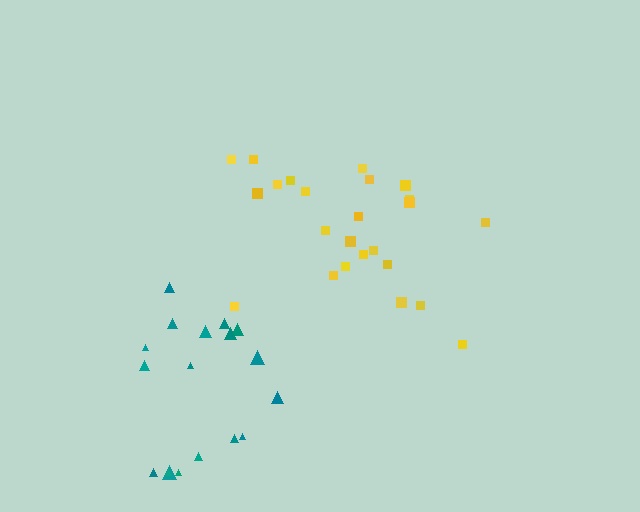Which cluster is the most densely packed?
Teal.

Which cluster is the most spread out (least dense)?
Yellow.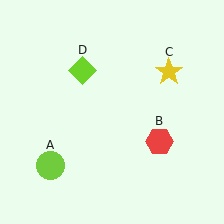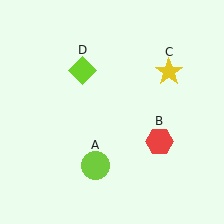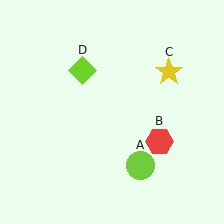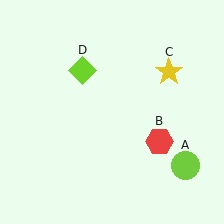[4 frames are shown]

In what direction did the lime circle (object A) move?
The lime circle (object A) moved right.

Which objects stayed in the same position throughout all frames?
Red hexagon (object B) and yellow star (object C) and lime diamond (object D) remained stationary.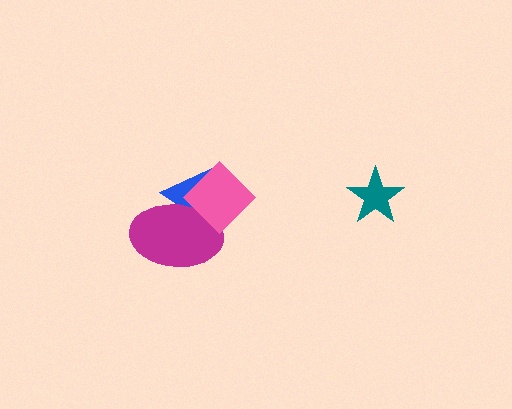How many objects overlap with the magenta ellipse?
2 objects overlap with the magenta ellipse.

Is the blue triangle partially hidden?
Yes, it is partially covered by another shape.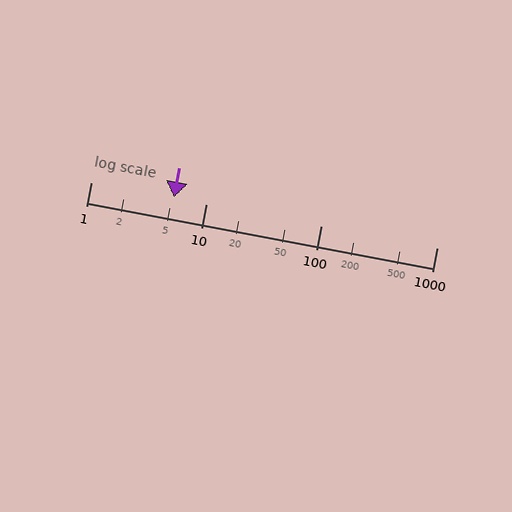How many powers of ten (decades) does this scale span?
The scale spans 3 decades, from 1 to 1000.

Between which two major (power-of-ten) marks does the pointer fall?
The pointer is between 1 and 10.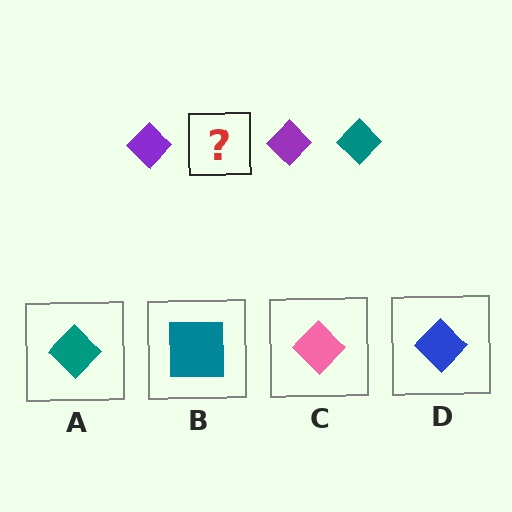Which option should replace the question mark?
Option A.